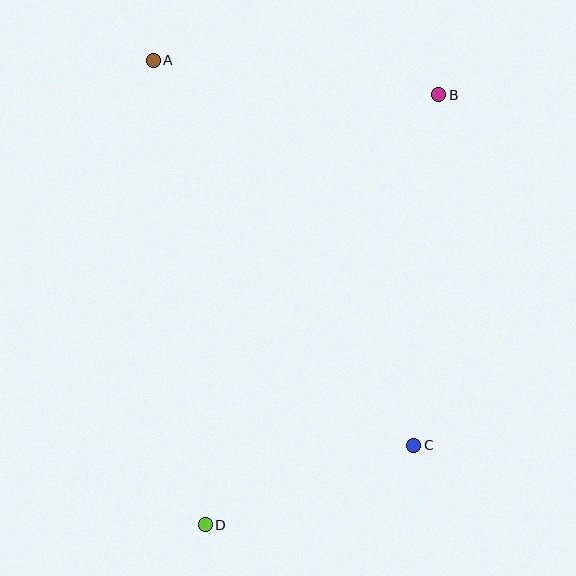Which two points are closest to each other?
Points C and D are closest to each other.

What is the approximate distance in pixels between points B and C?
The distance between B and C is approximately 351 pixels.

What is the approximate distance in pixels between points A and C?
The distance between A and C is approximately 465 pixels.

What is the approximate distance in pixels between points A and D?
The distance between A and D is approximately 467 pixels.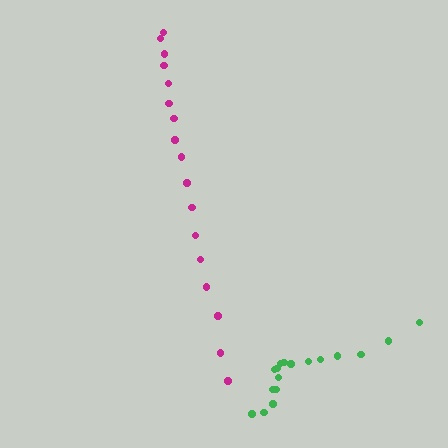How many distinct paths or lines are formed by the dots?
There are 2 distinct paths.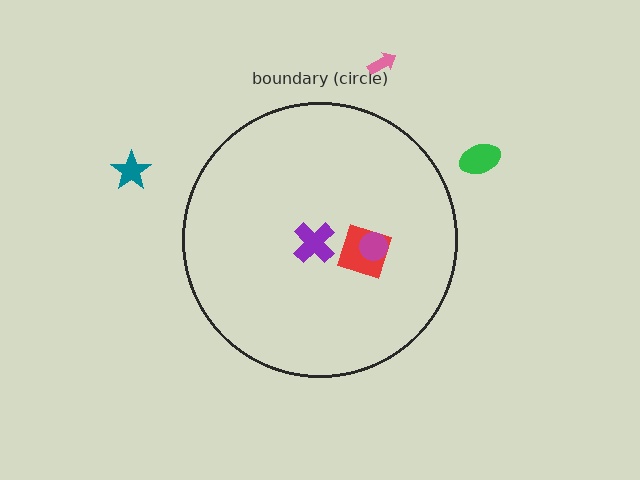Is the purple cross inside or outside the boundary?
Inside.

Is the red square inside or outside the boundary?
Inside.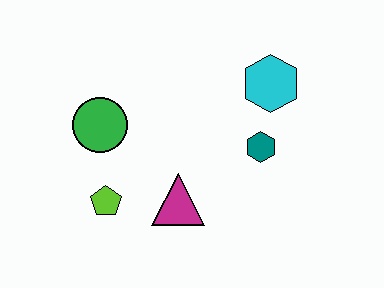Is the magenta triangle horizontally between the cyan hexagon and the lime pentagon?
Yes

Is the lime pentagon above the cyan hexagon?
No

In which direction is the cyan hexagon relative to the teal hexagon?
The cyan hexagon is above the teal hexagon.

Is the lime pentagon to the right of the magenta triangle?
No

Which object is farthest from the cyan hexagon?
The lime pentagon is farthest from the cyan hexagon.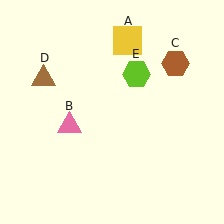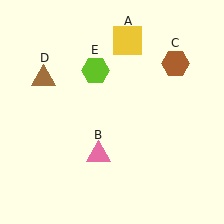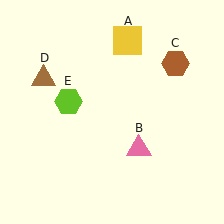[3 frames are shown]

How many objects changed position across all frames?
2 objects changed position: pink triangle (object B), lime hexagon (object E).